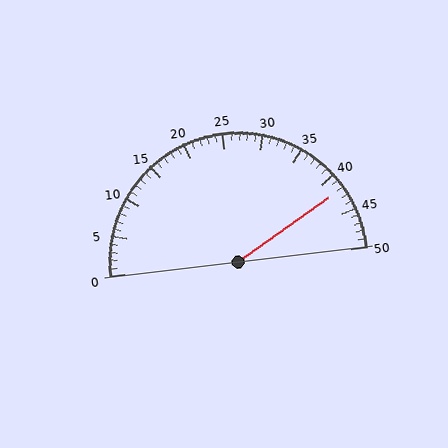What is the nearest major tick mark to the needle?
The nearest major tick mark is 40.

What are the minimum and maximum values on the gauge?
The gauge ranges from 0 to 50.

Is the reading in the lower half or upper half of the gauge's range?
The reading is in the upper half of the range (0 to 50).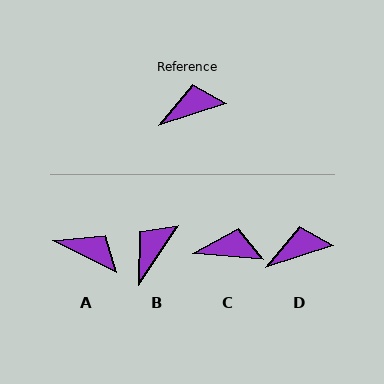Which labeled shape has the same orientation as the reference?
D.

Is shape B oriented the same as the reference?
No, it is off by about 38 degrees.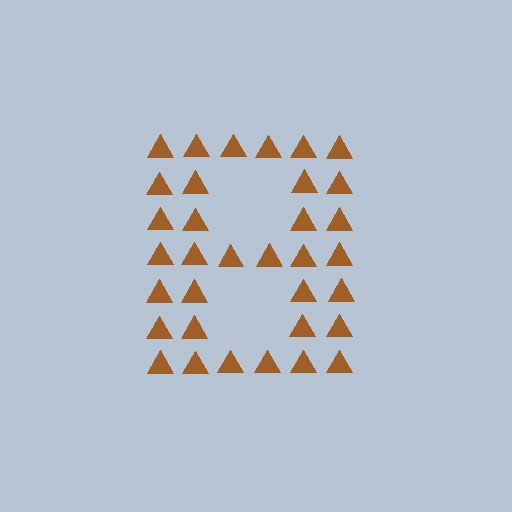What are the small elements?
The small elements are triangles.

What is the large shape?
The large shape is the letter B.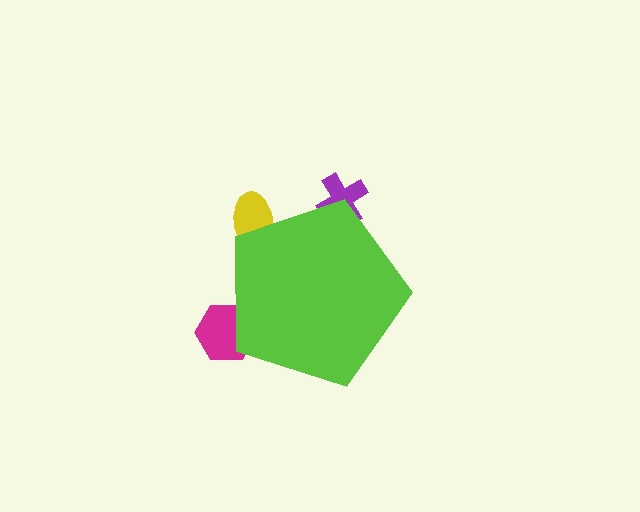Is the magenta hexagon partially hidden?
Yes, the magenta hexagon is partially hidden behind the lime pentagon.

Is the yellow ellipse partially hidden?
Yes, the yellow ellipse is partially hidden behind the lime pentagon.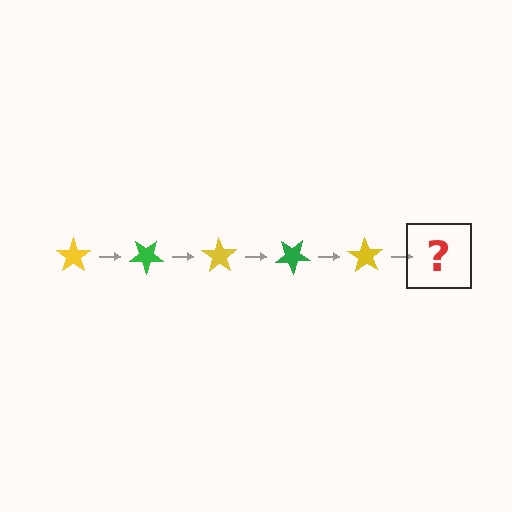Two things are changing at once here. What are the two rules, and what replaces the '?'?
The two rules are that it rotates 35 degrees each step and the color cycles through yellow and green. The '?' should be a green star, rotated 175 degrees from the start.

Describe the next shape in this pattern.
It should be a green star, rotated 175 degrees from the start.